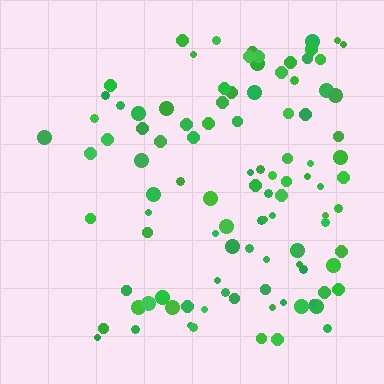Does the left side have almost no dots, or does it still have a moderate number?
Still a moderate number, just noticeably fewer than the right.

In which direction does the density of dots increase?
From left to right, with the right side densest.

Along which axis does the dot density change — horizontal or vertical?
Horizontal.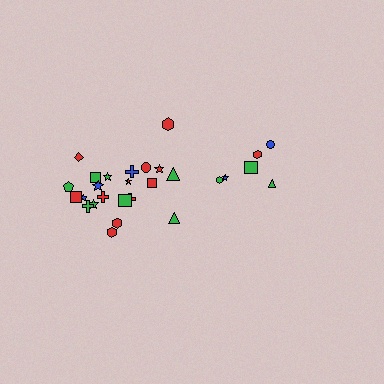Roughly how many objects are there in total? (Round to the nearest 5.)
Roughly 30 objects in total.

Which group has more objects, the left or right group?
The left group.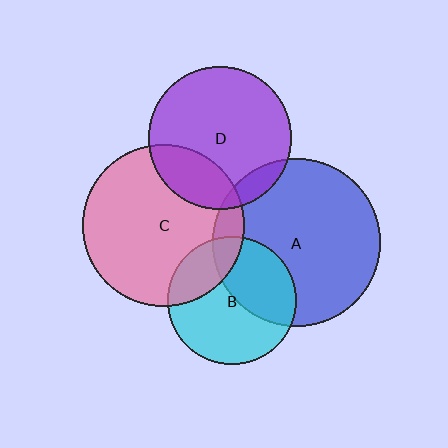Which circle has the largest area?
Circle A (blue).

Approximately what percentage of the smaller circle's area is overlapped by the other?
Approximately 25%.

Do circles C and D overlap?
Yes.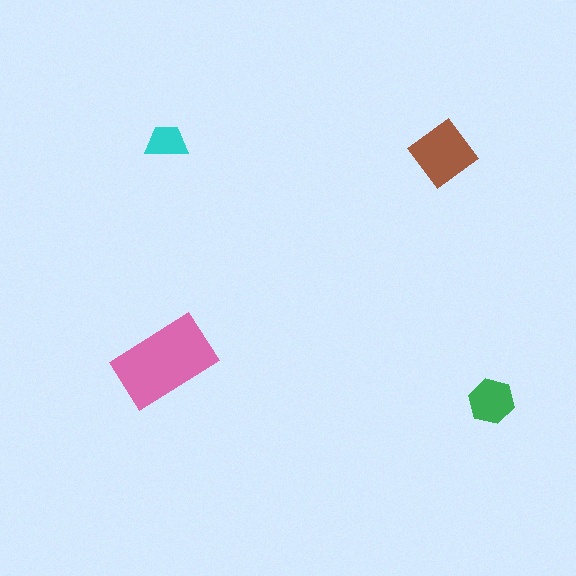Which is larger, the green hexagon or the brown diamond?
The brown diamond.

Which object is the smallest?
The cyan trapezoid.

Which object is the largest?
The pink rectangle.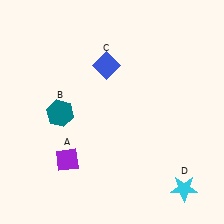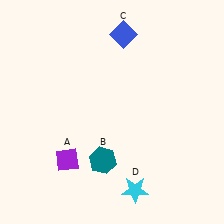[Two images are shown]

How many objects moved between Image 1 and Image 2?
3 objects moved between the two images.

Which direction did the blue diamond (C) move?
The blue diamond (C) moved up.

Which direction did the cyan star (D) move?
The cyan star (D) moved left.